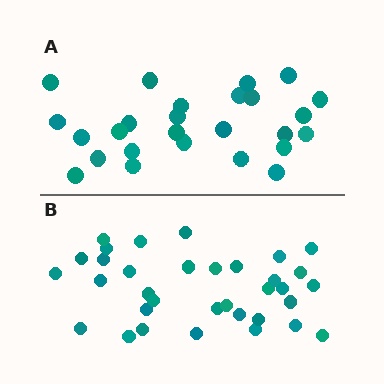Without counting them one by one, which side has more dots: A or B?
Region B (the bottom region) has more dots.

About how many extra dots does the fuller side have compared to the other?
Region B has roughly 8 or so more dots than region A.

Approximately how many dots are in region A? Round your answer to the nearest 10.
About 30 dots. (The exact count is 26, which rounds to 30.)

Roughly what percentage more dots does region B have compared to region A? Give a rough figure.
About 30% more.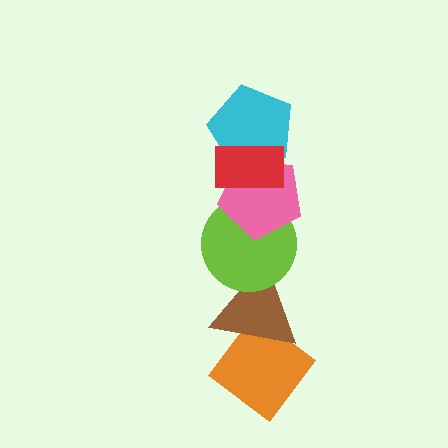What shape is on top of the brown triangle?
The lime circle is on top of the brown triangle.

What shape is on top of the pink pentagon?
The cyan pentagon is on top of the pink pentagon.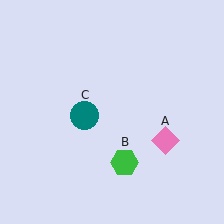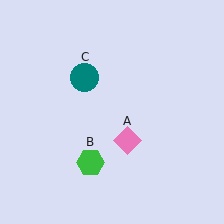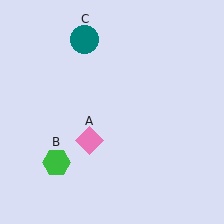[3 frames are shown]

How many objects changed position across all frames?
3 objects changed position: pink diamond (object A), green hexagon (object B), teal circle (object C).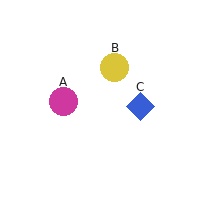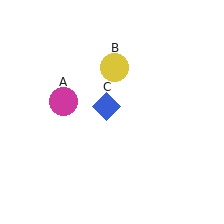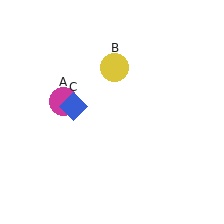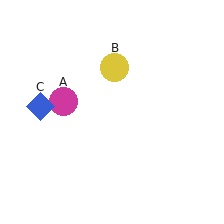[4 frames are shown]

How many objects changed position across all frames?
1 object changed position: blue diamond (object C).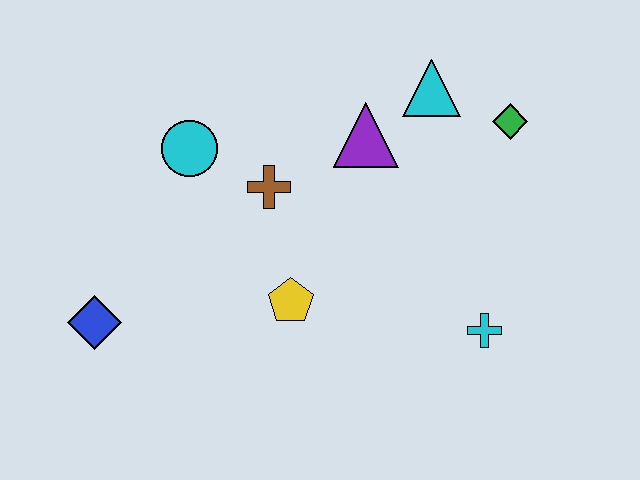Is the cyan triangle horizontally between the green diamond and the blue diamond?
Yes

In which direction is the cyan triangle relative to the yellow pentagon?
The cyan triangle is above the yellow pentagon.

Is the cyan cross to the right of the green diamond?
No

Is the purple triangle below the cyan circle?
No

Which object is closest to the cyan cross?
The yellow pentagon is closest to the cyan cross.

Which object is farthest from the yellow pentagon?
The green diamond is farthest from the yellow pentagon.